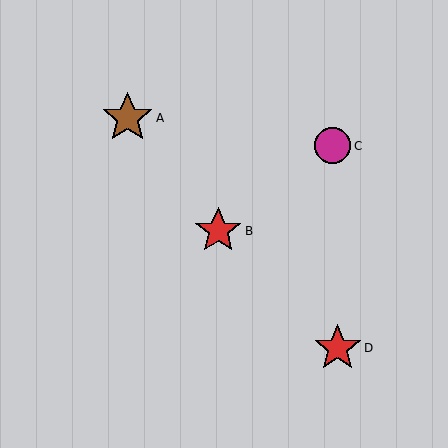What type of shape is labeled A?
Shape A is a brown star.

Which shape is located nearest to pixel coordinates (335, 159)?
The magenta circle (labeled C) at (333, 146) is nearest to that location.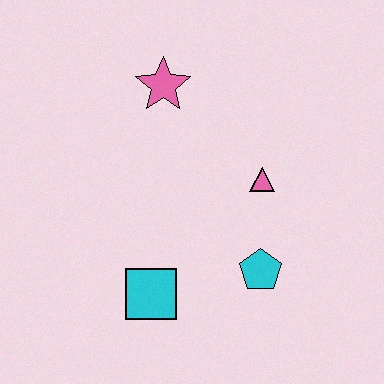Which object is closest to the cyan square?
The cyan pentagon is closest to the cyan square.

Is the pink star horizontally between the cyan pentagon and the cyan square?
Yes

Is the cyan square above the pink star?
No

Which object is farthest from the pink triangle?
The cyan square is farthest from the pink triangle.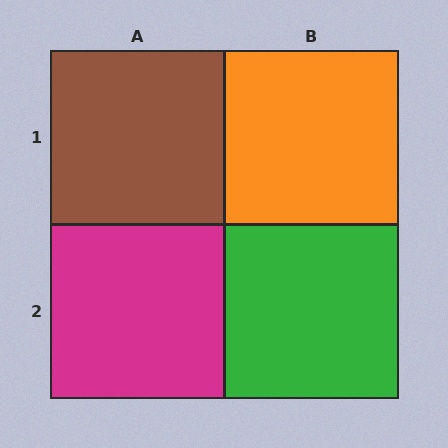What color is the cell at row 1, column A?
Brown.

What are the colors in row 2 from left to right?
Magenta, green.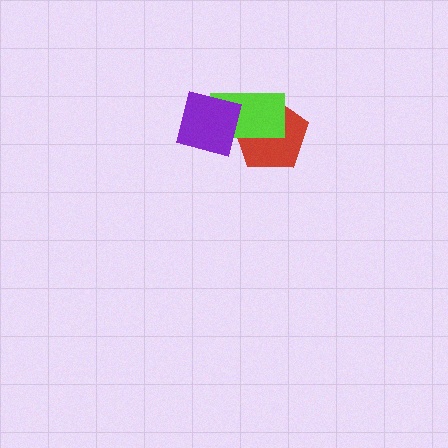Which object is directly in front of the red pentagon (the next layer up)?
The lime rectangle is directly in front of the red pentagon.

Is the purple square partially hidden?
No, no other shape covers it.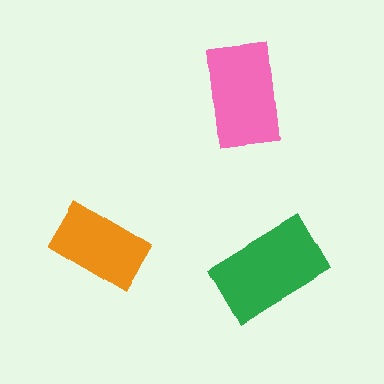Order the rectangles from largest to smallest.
the green one, the pink one, the orange one.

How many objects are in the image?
There are 3 objects in the image.